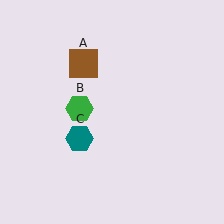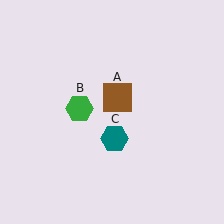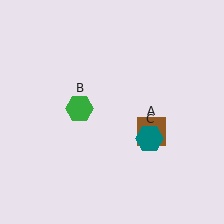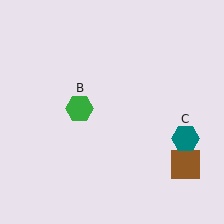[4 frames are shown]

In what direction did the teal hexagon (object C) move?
The teal hexagon (object C) moved right.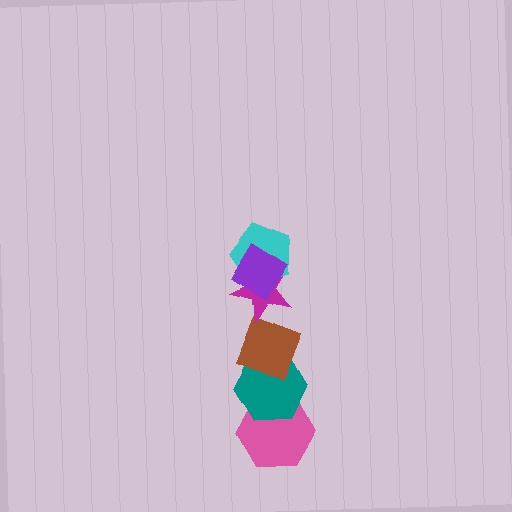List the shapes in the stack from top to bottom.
From top to bottom: the purple diamond, the cyan pentagon, the magenta star, the brown diamond, the teal hexagon, the pink hexagon.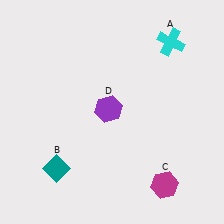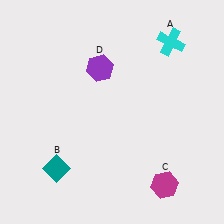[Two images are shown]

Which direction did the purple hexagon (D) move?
The purple hexagon (D) moved up.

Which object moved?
The purple hexagon (D) moved up.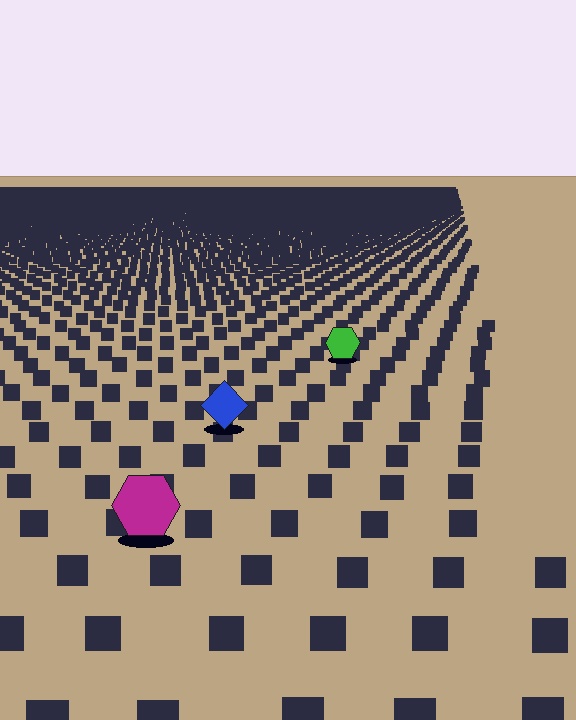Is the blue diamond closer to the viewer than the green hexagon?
Yes. The blue diamond is closer — you can tell from the texture gradient: the ground texture is coarser near it.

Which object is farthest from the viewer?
The green hexagon is farthest from the viewer. It appears smaller and the ground texture around it is denser.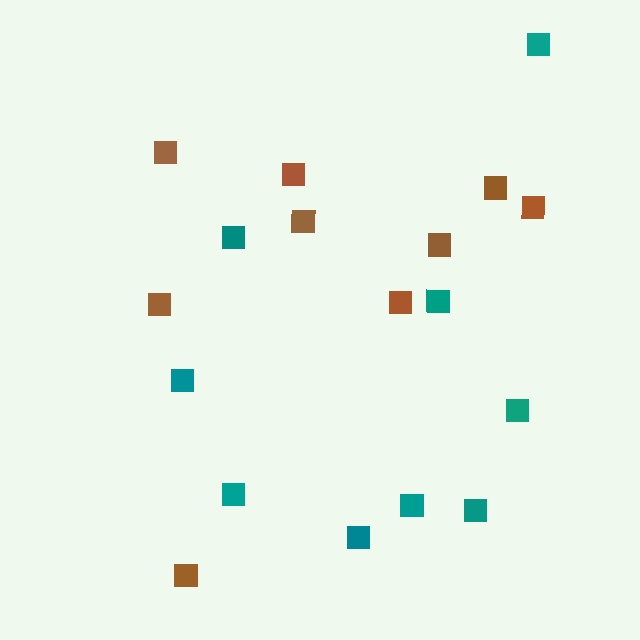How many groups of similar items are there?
There are 2 groups: one group of brown squares (9) and one group of teal squares (9).